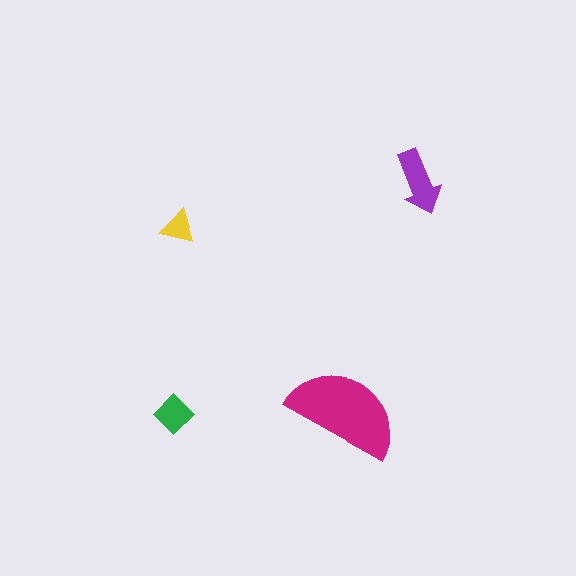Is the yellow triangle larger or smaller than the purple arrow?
Smaller.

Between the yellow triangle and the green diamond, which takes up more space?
The green diamond.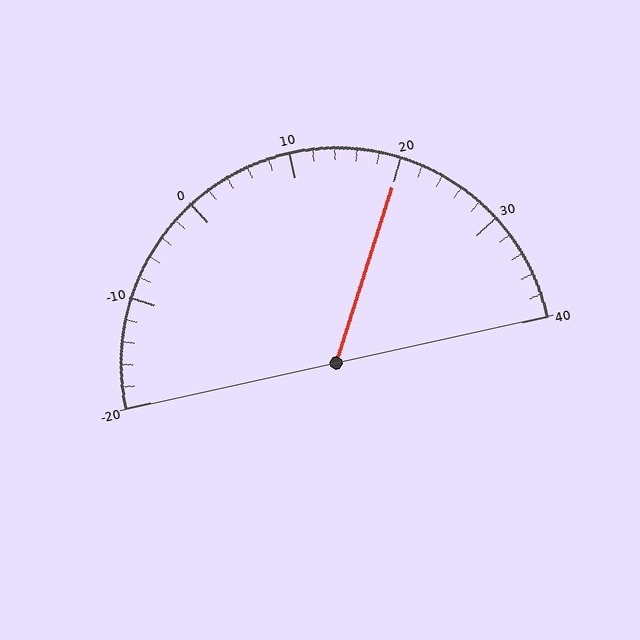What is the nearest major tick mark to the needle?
The nearest major tick mark is 20.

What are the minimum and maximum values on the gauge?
The gauge ranges from -20 to 40.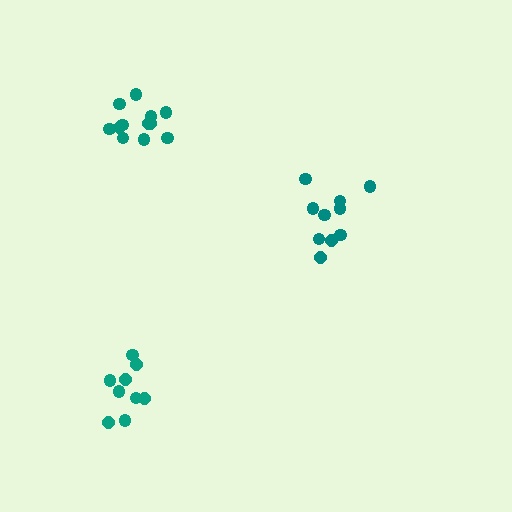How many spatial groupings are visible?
There are 3 spatial groupings.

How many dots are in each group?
Group 1: 10 dots, Group 2: 9 dots, Group 3: 12 dots (31 total).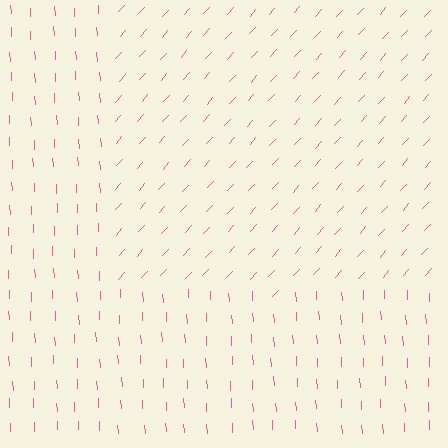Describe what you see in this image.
The image is filled with small pink line segments. A rectangle region in the image has lines oriented differently from the surrounding lines, creating a visible texture boundary.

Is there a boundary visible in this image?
Yes, there is a texture boundary formed by a change in line orientation.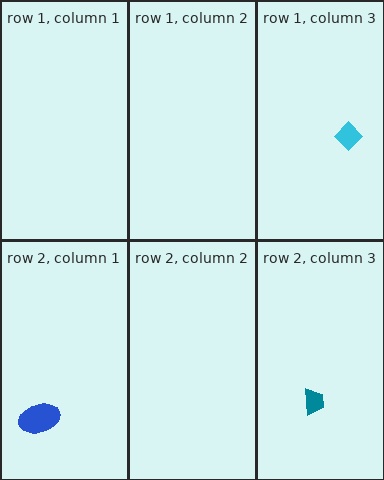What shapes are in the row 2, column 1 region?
The blue ellipse.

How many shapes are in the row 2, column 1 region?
1.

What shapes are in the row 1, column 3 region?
The cyan diamond.